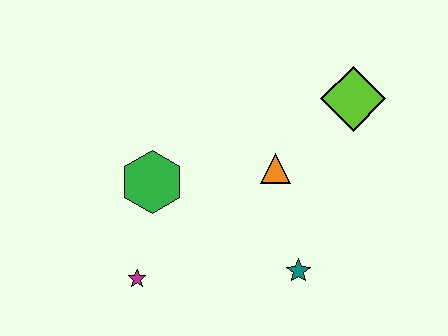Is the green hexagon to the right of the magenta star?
Yes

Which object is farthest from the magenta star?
The lime diamond is farthest from the magenta star.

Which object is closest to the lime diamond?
The orange triangle is closest to the lime diamond.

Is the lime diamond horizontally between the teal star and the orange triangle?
No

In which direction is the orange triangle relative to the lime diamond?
The orange triangle is to the left of the lime diamond.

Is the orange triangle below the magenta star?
No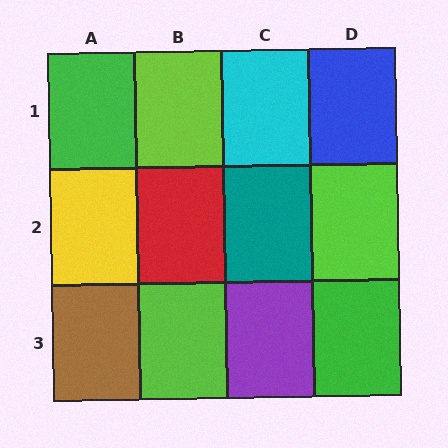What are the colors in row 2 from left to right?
Yellow, red, teal, lime.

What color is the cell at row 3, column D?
Green.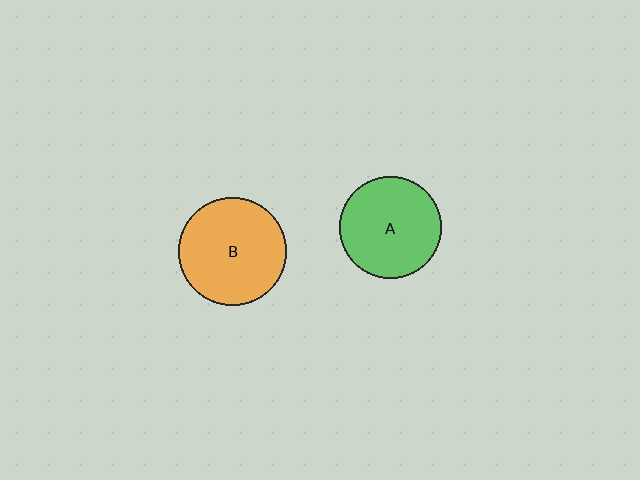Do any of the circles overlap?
No, none of the circles overlap.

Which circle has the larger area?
Circle B (orange).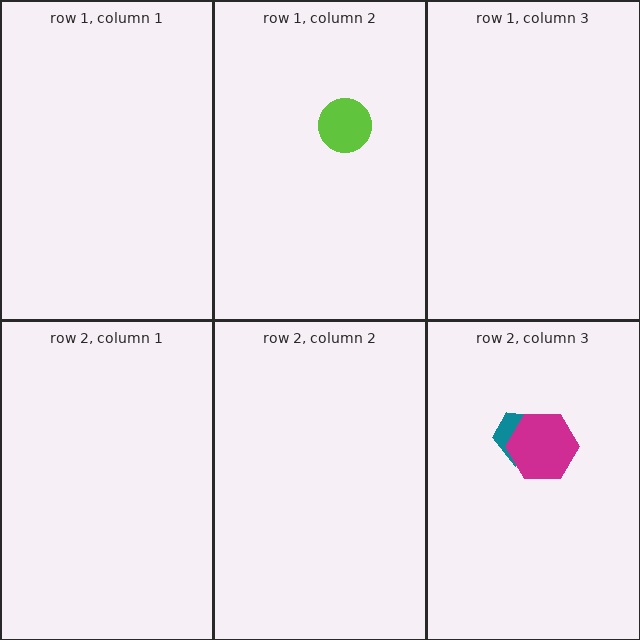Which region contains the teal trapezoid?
The row 2, column 3 region.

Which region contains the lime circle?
The row 1, column 2 region.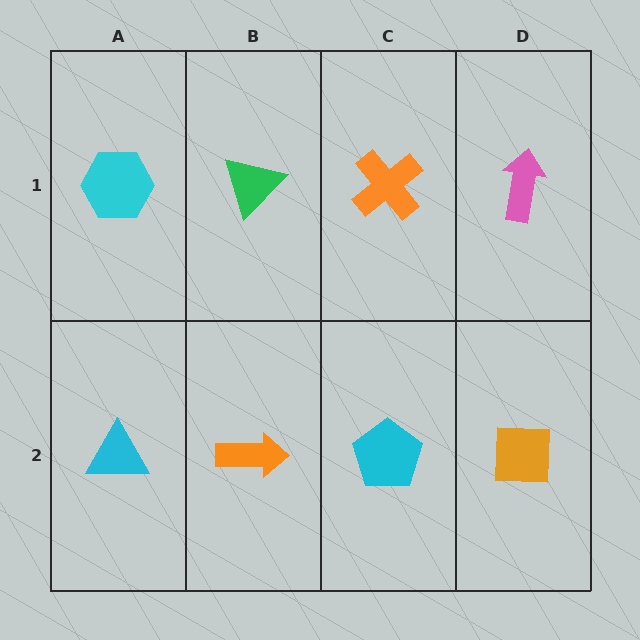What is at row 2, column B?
An orange arrow.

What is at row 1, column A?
A cyan hexagon.